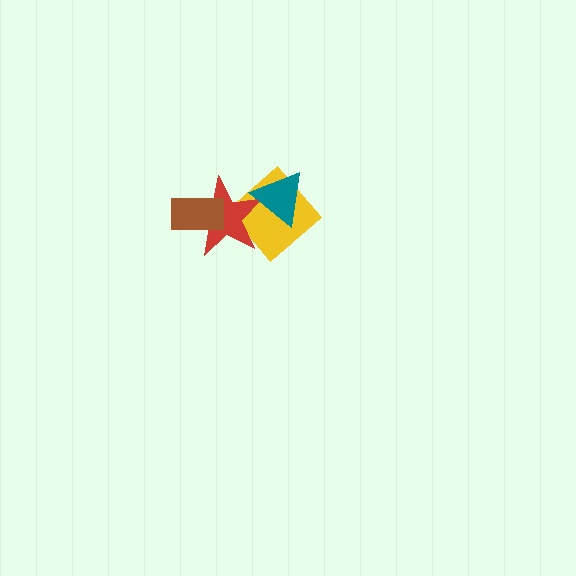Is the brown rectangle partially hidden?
No, no other shape covers it.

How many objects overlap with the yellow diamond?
2 objects overlap with the yellow diamond.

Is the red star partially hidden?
Yes, it is partially covered by another shape.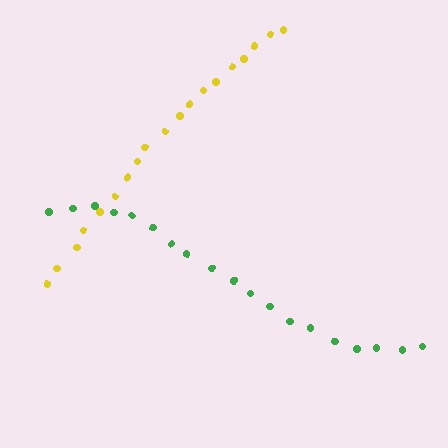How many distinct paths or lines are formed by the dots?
There are 2 distinct paths.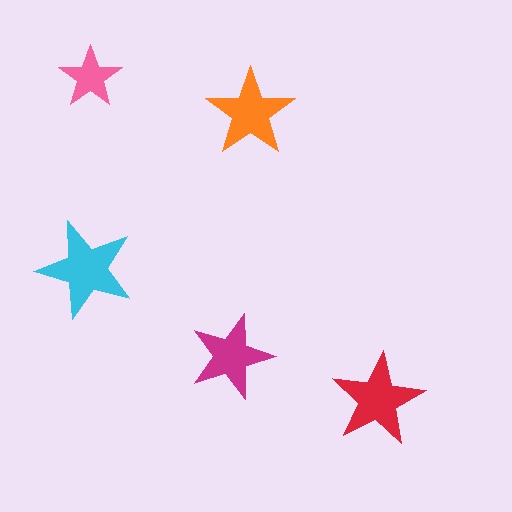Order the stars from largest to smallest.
the cyan one, the red one, the orange one, the magenta one, the pink one.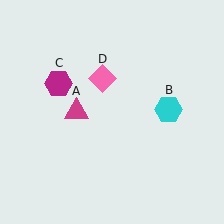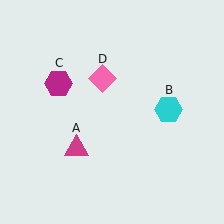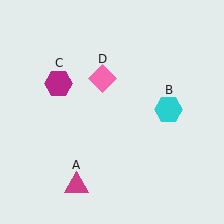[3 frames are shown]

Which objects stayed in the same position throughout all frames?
Cyan hexagon (object B) and magenta hexagon (object C) and pink diamond (object D) remained stationary.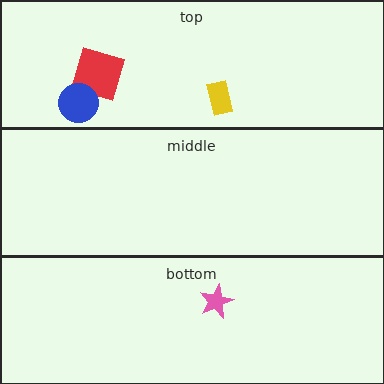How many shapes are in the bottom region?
1.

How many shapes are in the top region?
3.